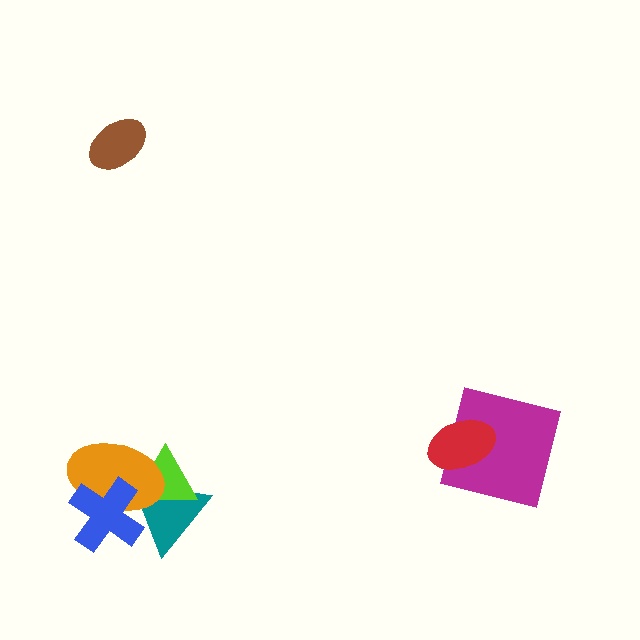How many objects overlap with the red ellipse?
1 object overlaps with the red ellipse.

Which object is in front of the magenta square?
The red ellipse is in front of the magenta square.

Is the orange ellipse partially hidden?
Yes, it is partially covered by another shape.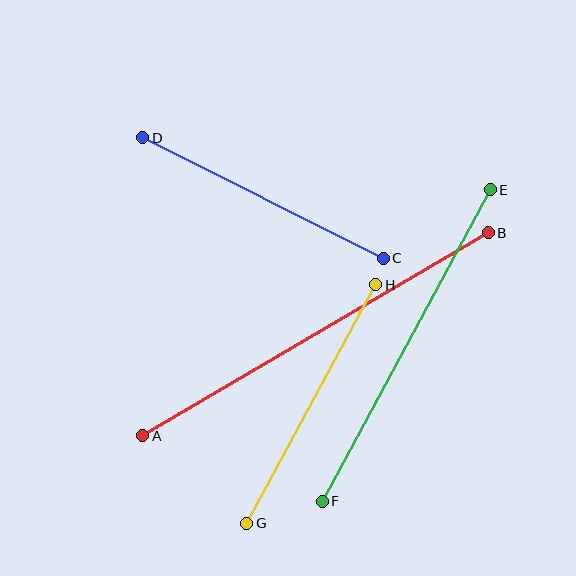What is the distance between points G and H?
The distance is approximately 271 pixels.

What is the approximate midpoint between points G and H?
The midpoint is at approximately (311, 404) pixels.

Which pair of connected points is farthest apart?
Points A and B are farthest apart.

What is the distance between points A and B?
The distance is approximately 400 pixels.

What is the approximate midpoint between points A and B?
The midpoint is at approximately (315, 334) pixels.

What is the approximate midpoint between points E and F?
The midpoint is at approximately (406, 345) pixels.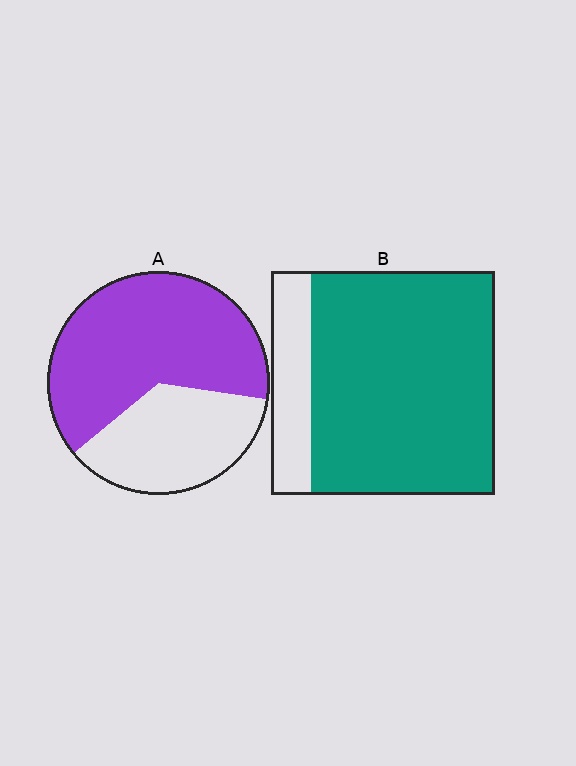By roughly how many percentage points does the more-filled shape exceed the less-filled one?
By roughly 20 percentage points (B over A).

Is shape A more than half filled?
Yes.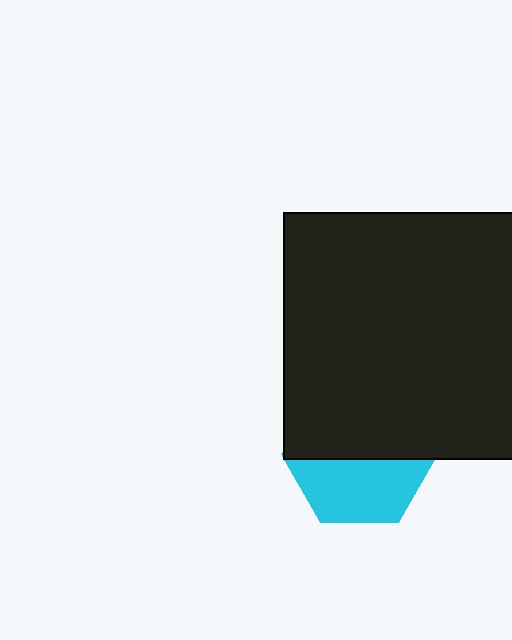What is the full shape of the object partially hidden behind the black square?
The partially hidden object is a cyan hexagon.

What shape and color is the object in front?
The object in front is a black square.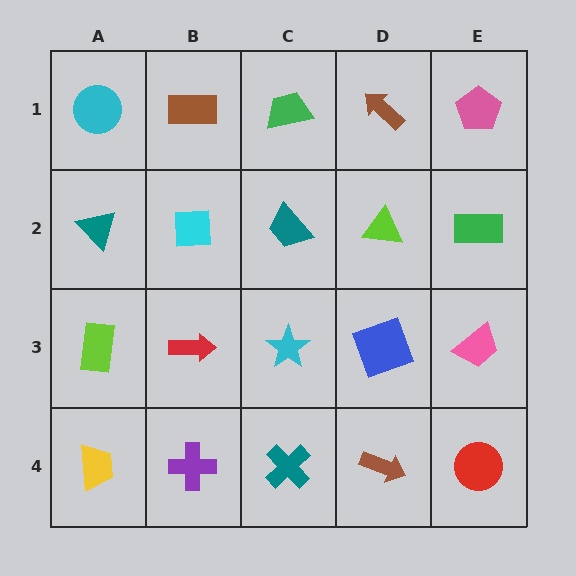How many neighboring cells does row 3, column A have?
3.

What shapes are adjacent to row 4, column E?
A pink trapezoid (row 3, column E), a brown arrow (row 4, column D).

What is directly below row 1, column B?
A cyan square.